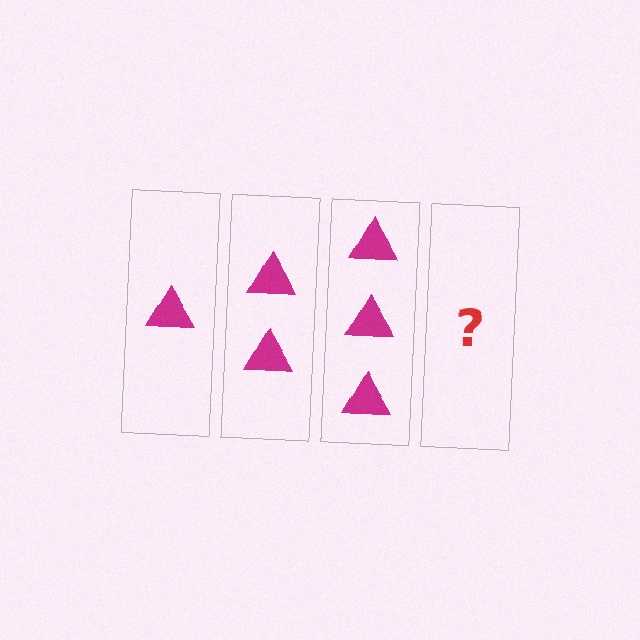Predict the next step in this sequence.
The next step is 4 triangles.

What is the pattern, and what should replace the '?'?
The pattern is that each step adds one more triangle. The '?' should be 4 triangles.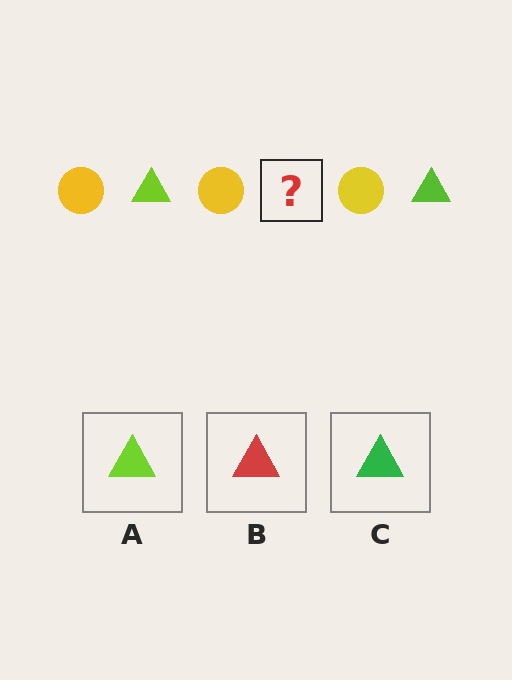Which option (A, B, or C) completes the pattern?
A.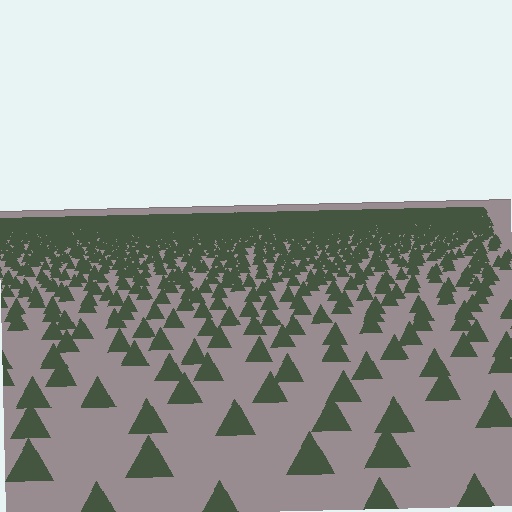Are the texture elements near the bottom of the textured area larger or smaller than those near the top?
Larger. Near the bottom, elements are closer to the viewer and appear at a bigger on-screen size.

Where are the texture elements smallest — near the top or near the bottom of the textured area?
Near the top.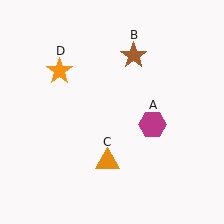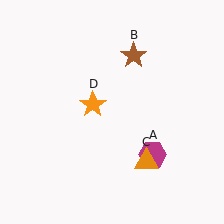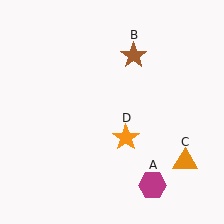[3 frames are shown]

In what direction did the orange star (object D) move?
The orange star (object D) moved down and to the right.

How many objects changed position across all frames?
3 objects changed position: magenta hexagon (object A), orange triangle (object C), orange star (object D).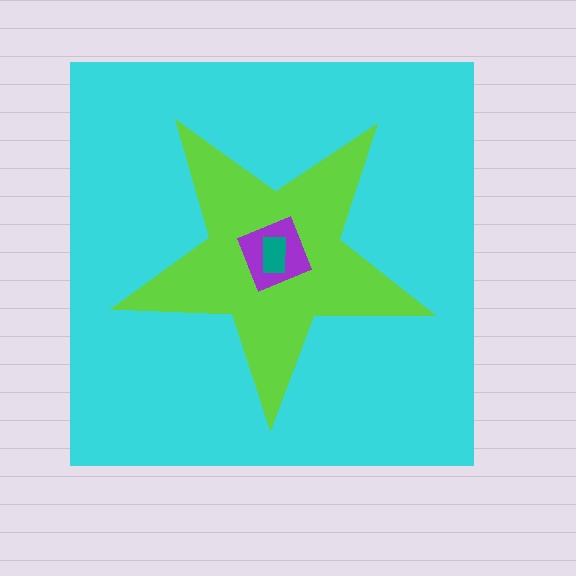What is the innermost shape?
The teal rectangle.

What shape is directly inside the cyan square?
The lime star.